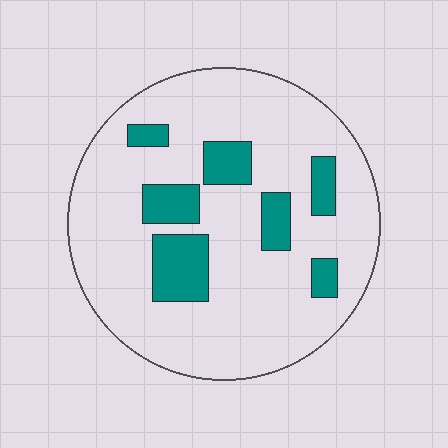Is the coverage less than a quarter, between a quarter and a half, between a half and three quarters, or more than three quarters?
Less than a quarter.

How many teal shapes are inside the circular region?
7.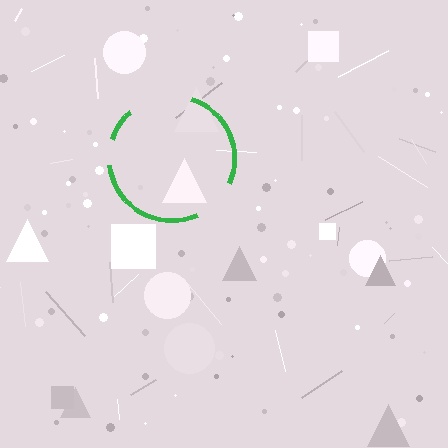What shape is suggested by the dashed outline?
The dashed outline suggests a circle.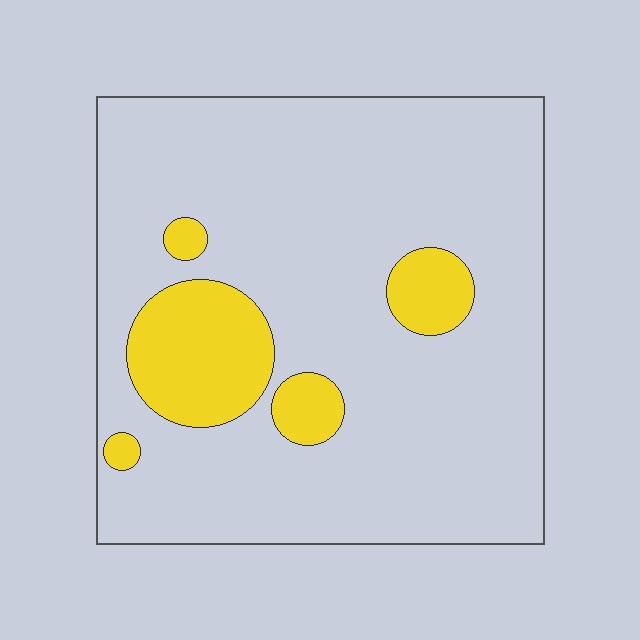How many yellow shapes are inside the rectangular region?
5.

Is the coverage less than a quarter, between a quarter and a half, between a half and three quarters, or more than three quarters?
Less than a quarter.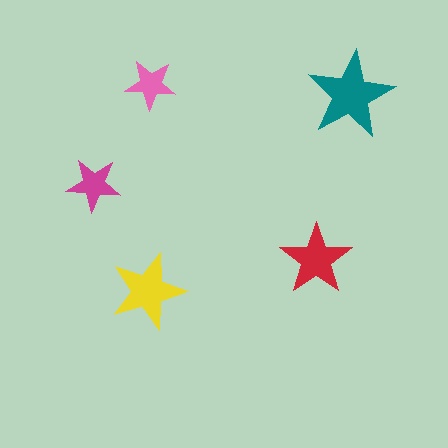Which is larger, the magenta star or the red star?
The red one.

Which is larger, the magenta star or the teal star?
The teal one.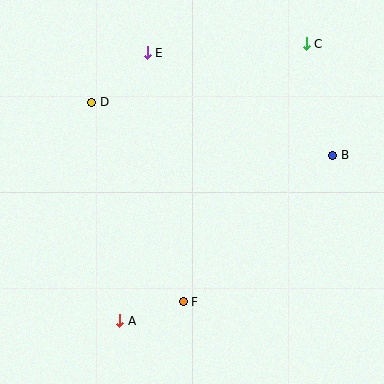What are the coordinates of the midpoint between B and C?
The midpoint between B and C is at (319, 100).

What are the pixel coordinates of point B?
Point B is at (333, 155).